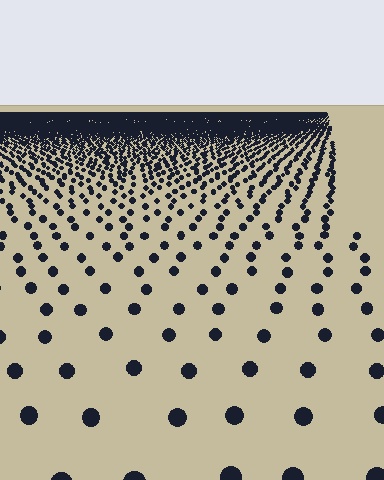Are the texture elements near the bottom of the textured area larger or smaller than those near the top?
Larger. Near the bottom, elements are closer to the viewer and appear at a bigger on-screen size.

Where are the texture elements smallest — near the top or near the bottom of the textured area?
Near the top.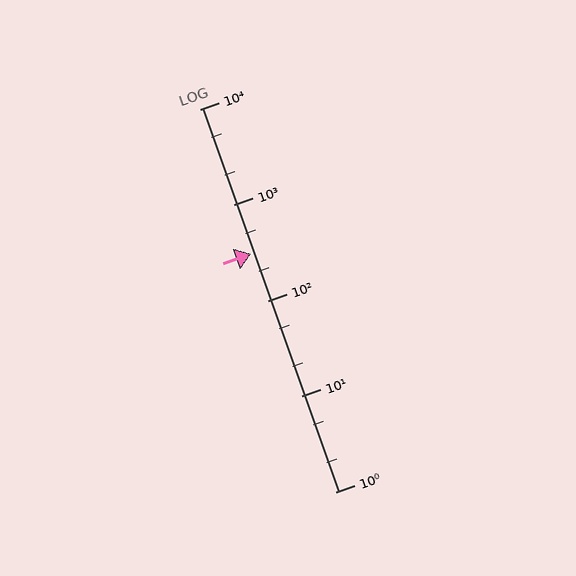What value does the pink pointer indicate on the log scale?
The pointer indicates approximately 310.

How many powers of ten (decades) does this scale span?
The scale spans 4 decades, from 1 to 10000.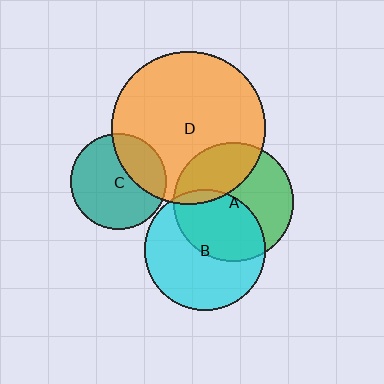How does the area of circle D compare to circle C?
Approximately 2.6 times.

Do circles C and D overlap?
Yes.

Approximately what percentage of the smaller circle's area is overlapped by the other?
Approximately 30%.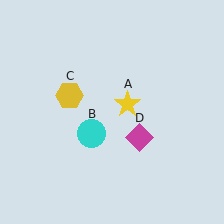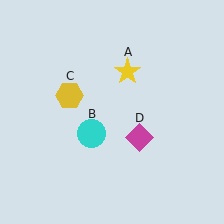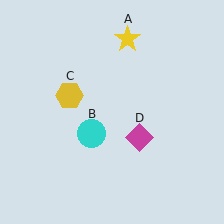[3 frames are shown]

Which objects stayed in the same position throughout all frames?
Cyan circle (object B) and yellow hexagon (object C) and magenta diamond (object D) remained stationary.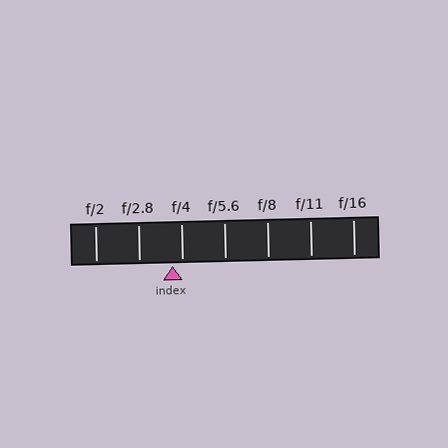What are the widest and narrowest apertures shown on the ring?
The widest aperture shown is f/2 and the narrowest is f/16.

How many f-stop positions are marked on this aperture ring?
There are 7 f-stop positions marked.